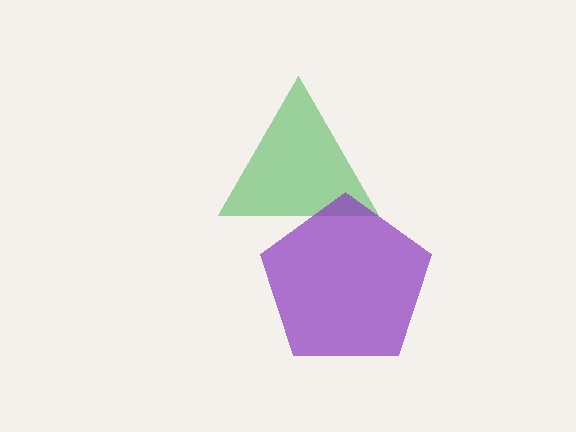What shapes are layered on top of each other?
The layered shapes are: a green triangle, a purple pentagon.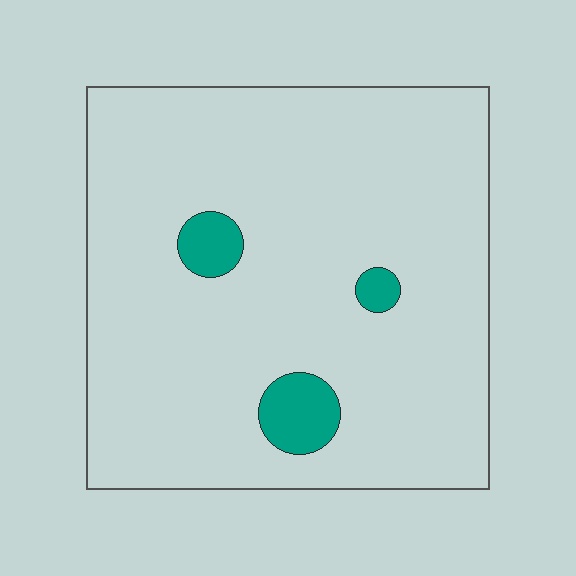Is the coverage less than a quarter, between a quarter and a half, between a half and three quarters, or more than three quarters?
Less than a quarter.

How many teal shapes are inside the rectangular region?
3.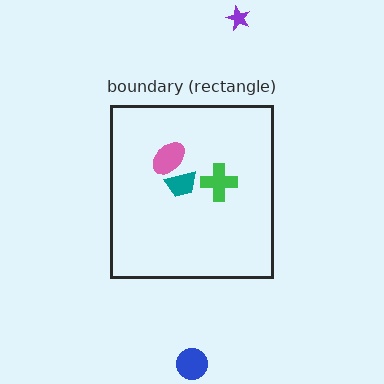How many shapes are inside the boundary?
3 inside, 2 outside.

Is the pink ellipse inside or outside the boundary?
Inside.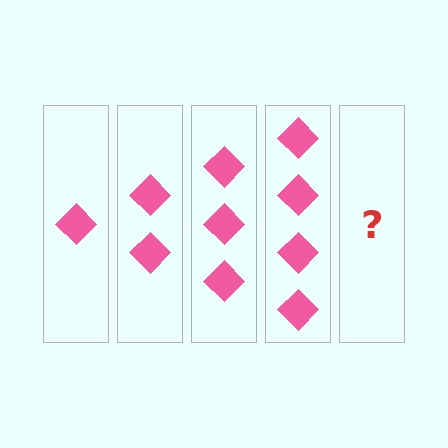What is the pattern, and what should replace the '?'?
The pattern is that each step adds one more diamond. The '?' should be 5 diamonds.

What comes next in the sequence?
The next element should be 5 diamonds.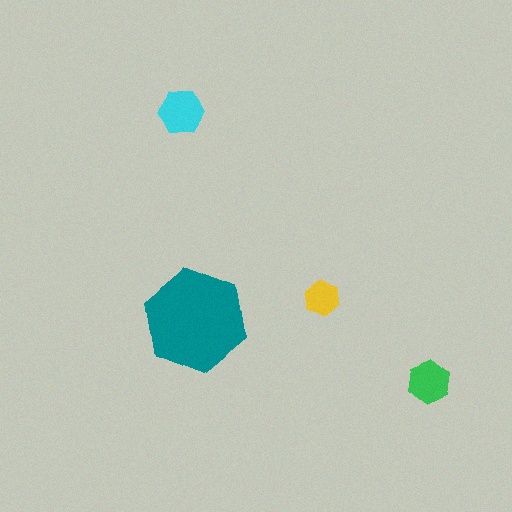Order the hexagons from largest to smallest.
the teal one, the cyan one, the green one, the yellow one.